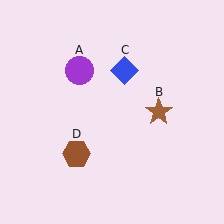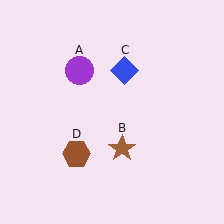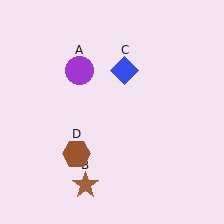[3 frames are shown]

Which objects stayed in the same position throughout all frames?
Purple circle (object A) and blue diamond (object C) and brown hexagon (object D) remained stationary.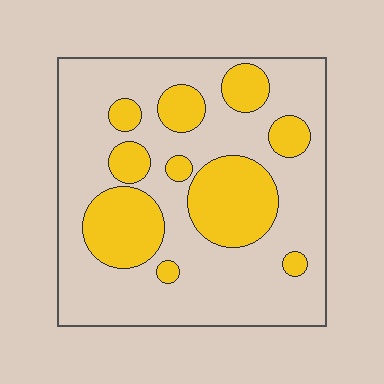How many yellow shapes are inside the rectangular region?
10.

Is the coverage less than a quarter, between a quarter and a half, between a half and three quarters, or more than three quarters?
Between a quarter and a half.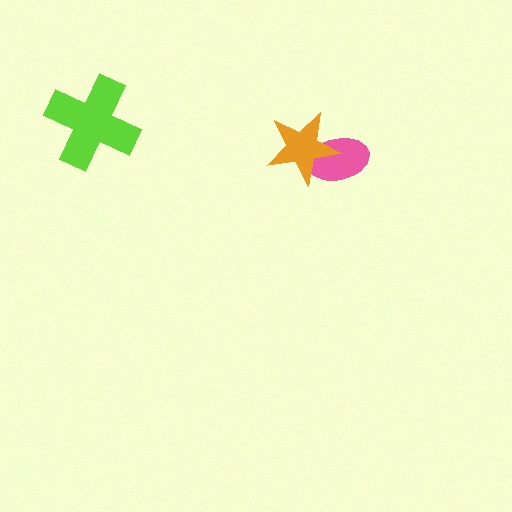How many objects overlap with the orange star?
1 object overlaps with the orange star.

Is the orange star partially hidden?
No, no other shape covers it.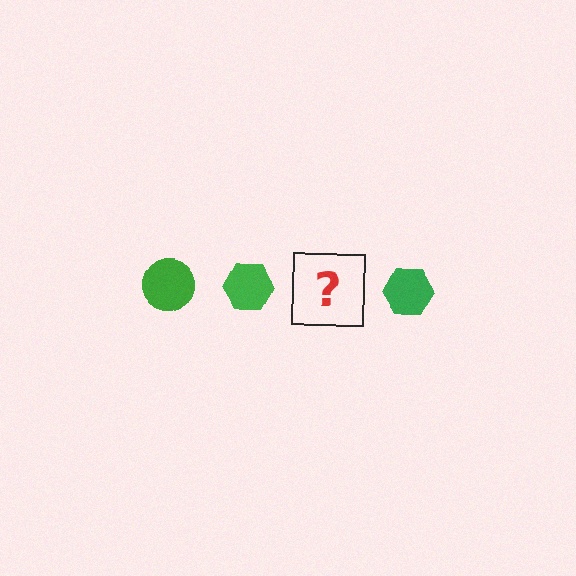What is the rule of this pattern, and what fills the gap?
The rule is that the pattern cycles through circle, hexagon shapes in green. The gap should be filled with a green circle.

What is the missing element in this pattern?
The missing element is a green circle.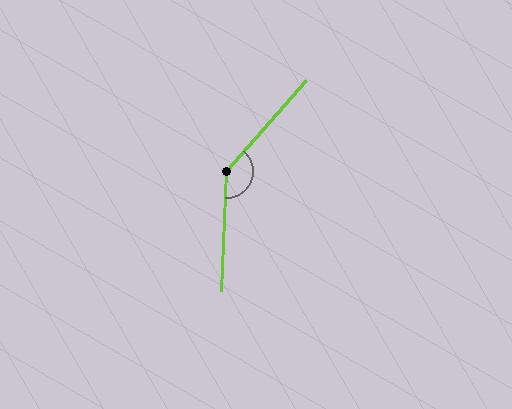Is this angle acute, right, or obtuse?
It is obtuse.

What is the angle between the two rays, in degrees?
Approximately 141 degrees.